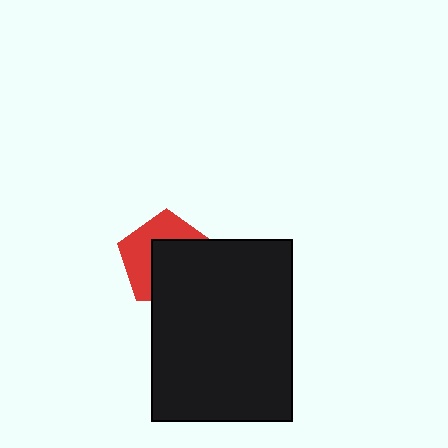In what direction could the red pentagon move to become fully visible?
The red pentagon could move toward the upper-left. That would shift it out from behind the black rectangle entirely.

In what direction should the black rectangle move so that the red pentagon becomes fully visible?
The black rectangle should move toward the lower-right. That is the shortest direction to clear the overlap and leave the red pentagon fully visible.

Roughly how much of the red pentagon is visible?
About half of it is visible (roughly 46%).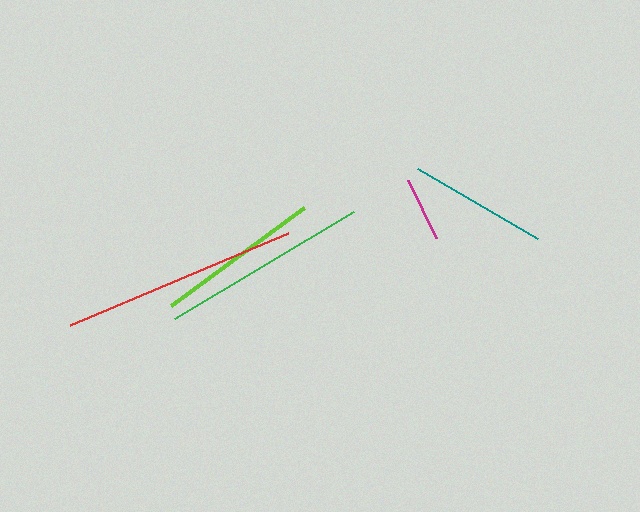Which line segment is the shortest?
The magenta line is the shortest at approximately 65 pixels.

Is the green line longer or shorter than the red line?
The red line is longer than the green line.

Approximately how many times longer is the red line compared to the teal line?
The red line is approximately 1.7 times the length of the teal line.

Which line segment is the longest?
The red line is the longest at approximately 236 pixels.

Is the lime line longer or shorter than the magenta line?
The lime line is longer than the magenta line.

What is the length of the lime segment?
The lime segment is approximately 165 pixels long.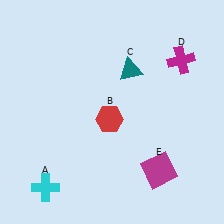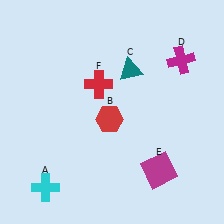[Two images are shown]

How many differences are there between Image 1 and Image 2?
There is 1 difference between the two images.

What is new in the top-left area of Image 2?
A red cross (F) was added in the top-left area of Image 2.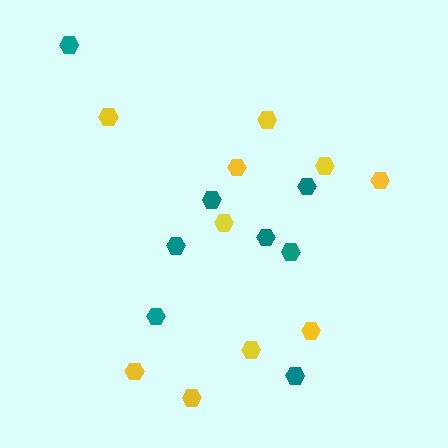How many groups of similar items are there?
There are 2 groups: one group of teal hexagons (8) and one group of yellow hexagons (10).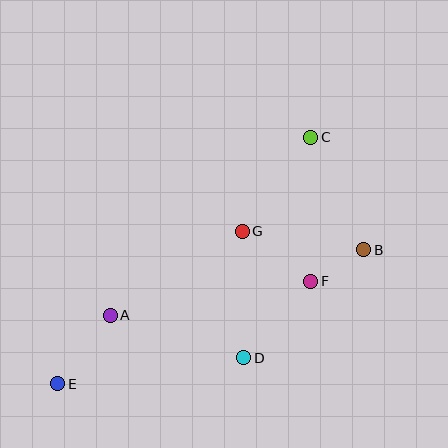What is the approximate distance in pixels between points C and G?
The distance between C and G is approximately 116 pixels.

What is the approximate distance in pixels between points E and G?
The distance between E and G is approximately 239 pixels.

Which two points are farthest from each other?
Points C and E are farthest from each other.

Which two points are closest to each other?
Points B and F are closest to each other.